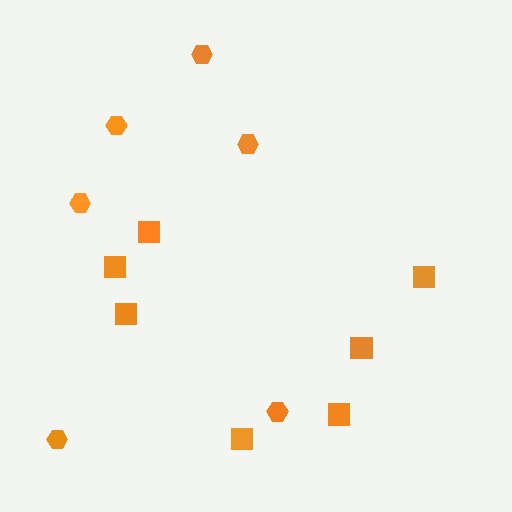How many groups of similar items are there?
There are 2 groups: one group of squares (7) and one group of hexagons (6).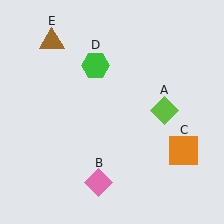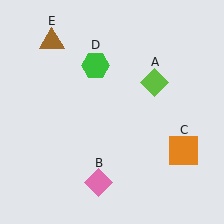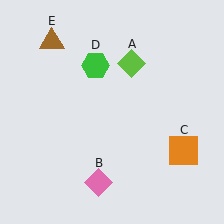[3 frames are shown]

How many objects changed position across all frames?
1 object changed position: lime diamond (object A).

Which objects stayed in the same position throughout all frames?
Pink diamond (object B) and orange square (object C) and green hexagon (object D) and brown triangle (object E) remained stationary.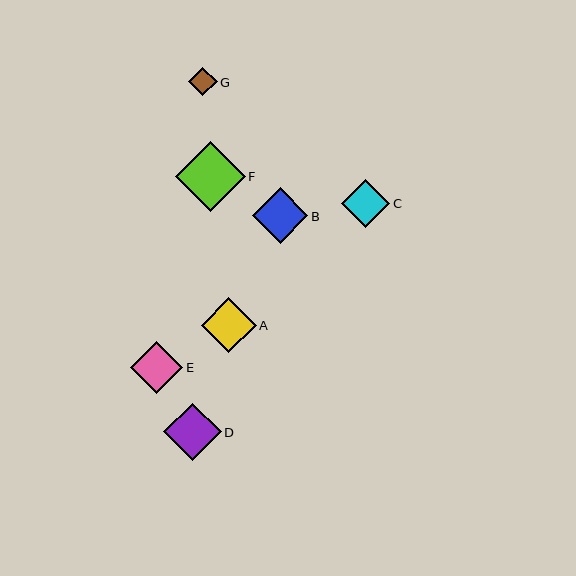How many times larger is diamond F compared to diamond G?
Diamond F is approximately 2.4 times the size of diamond G.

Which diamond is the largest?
Diamond F is the largest with a size of approximately 69 pixels.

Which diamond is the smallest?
Diamond G is the smallest with a size of approximately 29 pixels.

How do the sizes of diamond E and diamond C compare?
Diamond E and diamond C are approximately the same size.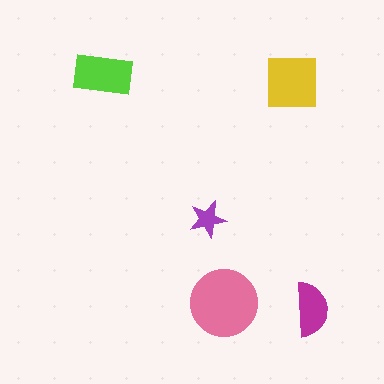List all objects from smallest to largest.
The purple star, the magenta semicircle, the lime rectangle, the yellow square, the pink circle.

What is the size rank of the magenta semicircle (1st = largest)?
4th.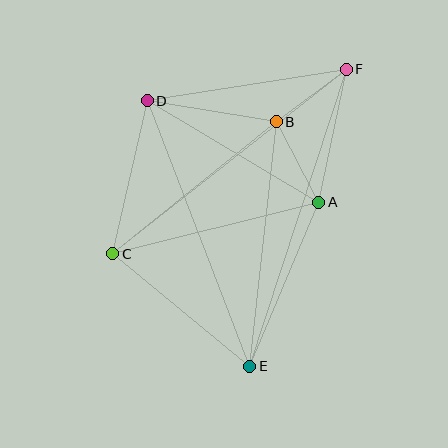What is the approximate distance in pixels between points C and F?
The distance between C and F is approximately 297 pixels.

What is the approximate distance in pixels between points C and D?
The distance between C and D is approximately 157 pixels.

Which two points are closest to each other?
Points B and F are closest to each other.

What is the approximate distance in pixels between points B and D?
The distance between B and D is approximately 131 pixels.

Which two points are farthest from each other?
Points E and F are farthest from each other.